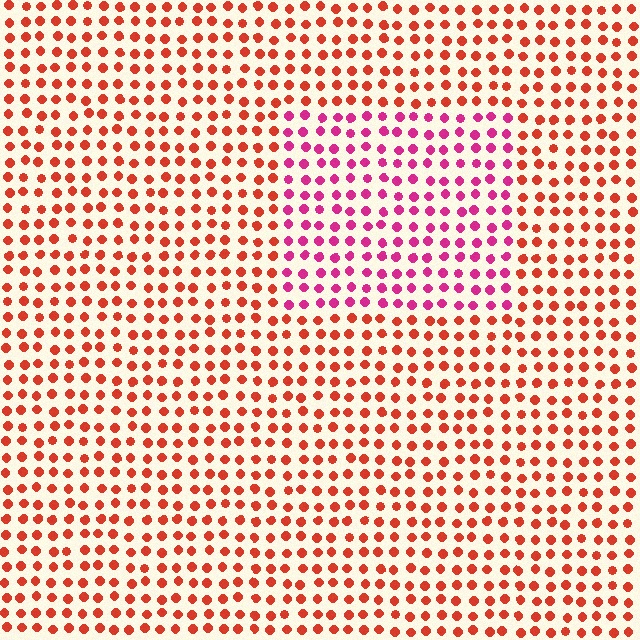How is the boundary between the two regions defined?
The boundary is defined purely by a slight shift in hue (about 41 degrees). Spacing, size, and orientation are identical on both sides.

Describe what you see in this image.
The image is filled with small red elements in a uniform arrangement. A rectangle-shaped region is visible where the elements are tinted to a slightly different hue, forming a subtle color boundary.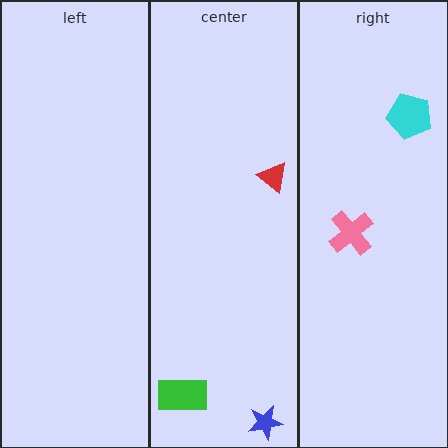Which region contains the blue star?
The center region.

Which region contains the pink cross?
The right region.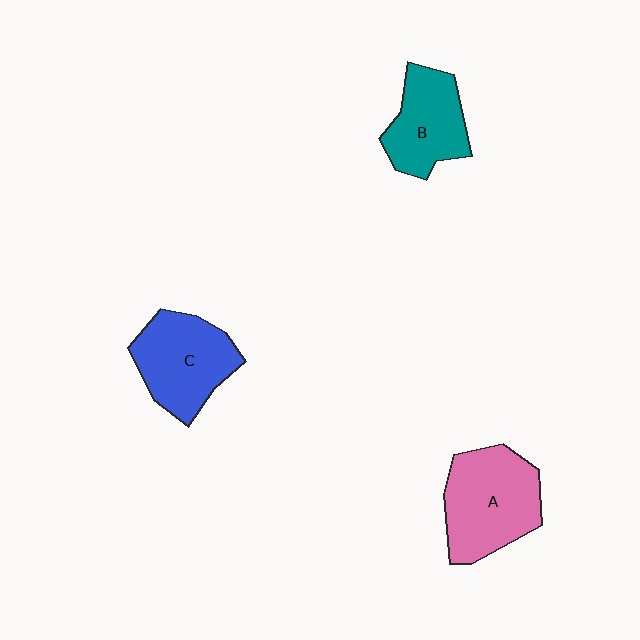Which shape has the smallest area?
Shape B (teal).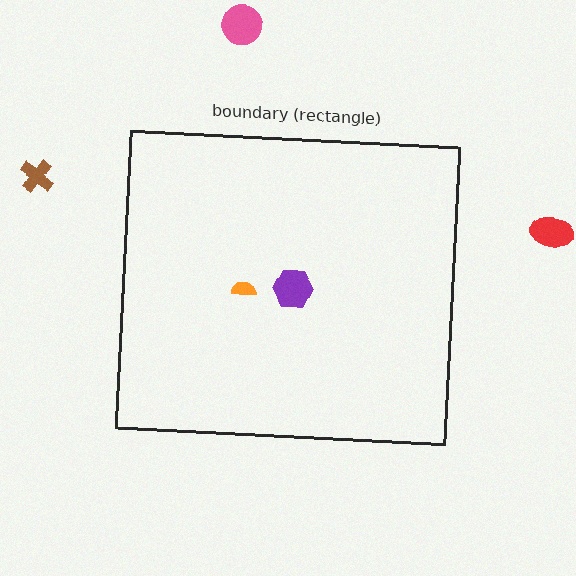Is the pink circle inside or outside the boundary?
Outside.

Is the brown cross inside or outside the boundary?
Outside.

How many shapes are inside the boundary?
2 inside, 3 outside.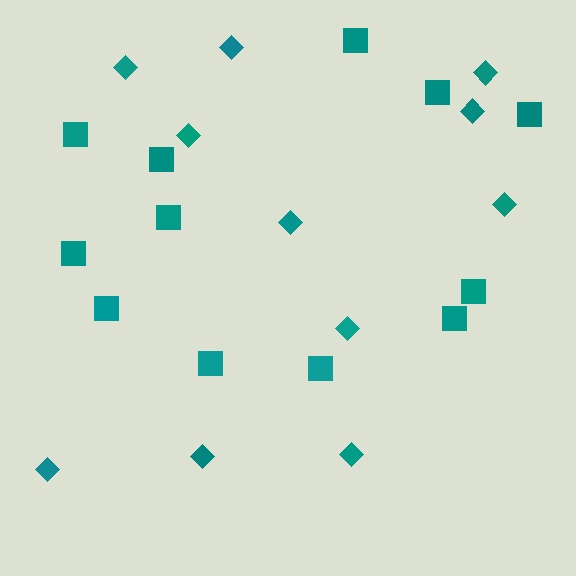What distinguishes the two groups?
There are 2 groups: one group of squares (12) and one group of diamonds (11).